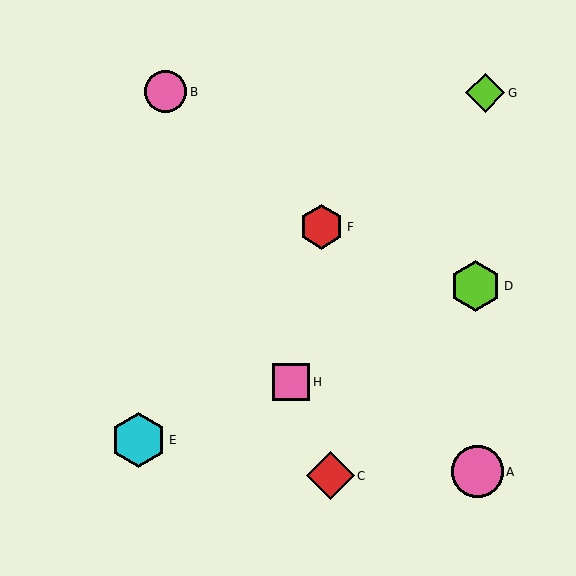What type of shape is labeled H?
Shape H is a pink square.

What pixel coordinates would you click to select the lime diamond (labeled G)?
Click at (485, 93) to select the lime diamond G.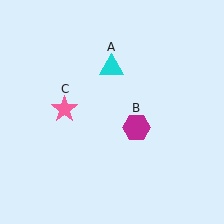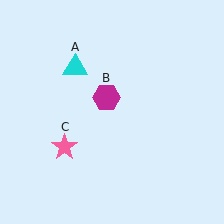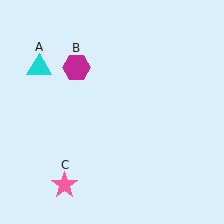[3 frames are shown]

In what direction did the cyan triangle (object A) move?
The cyan triangle (object A) moved left.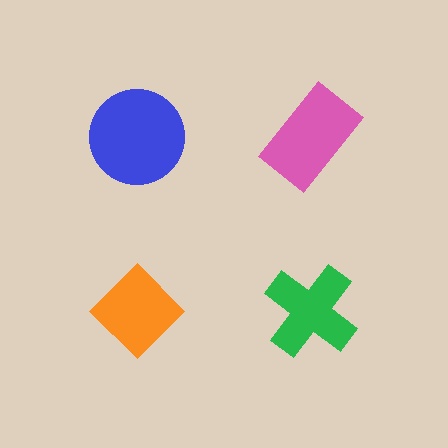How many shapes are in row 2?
2 shapes.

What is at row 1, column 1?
A blue circle.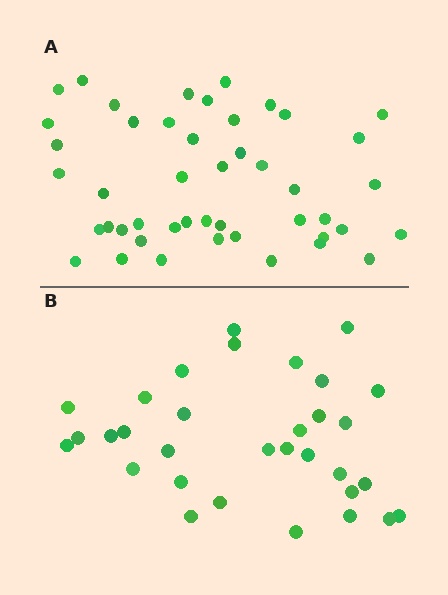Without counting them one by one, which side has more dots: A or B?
Region A (the top region) has more dots.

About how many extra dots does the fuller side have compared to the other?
Region A has approximately 15 more dots than region B.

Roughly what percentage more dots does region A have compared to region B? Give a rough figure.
About 45% more.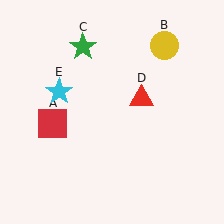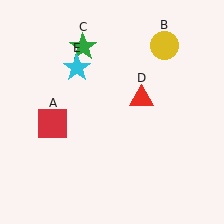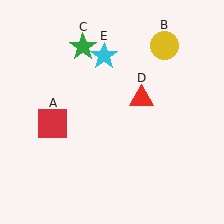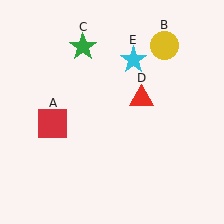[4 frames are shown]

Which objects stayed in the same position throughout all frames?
Red square (object A) and yellow circle (object B) and green star (object C) and red triangle (object D) remained stationary.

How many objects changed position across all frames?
1 object changed position: cyan star (object E).